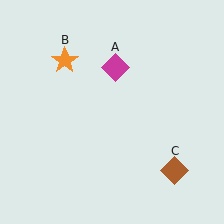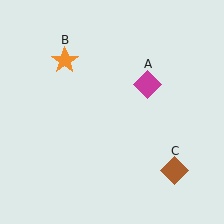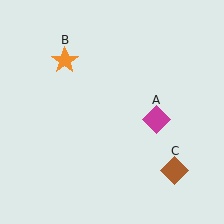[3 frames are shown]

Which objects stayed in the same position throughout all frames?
Orange star (object B) and brown diamond (object C) remained stationary.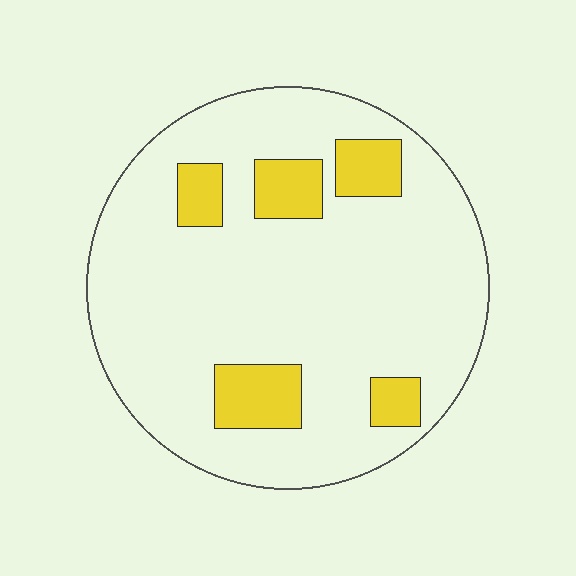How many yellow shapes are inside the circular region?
5.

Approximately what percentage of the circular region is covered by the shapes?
Approximately 15%.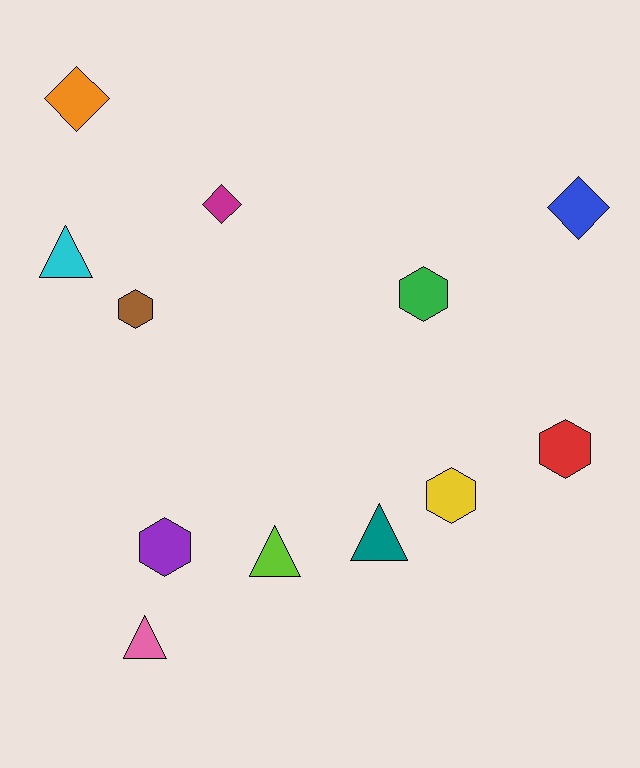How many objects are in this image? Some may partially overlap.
There are 12 objects.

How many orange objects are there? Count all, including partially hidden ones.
There is 1 orange object.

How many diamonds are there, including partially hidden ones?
There are 3 diamonds.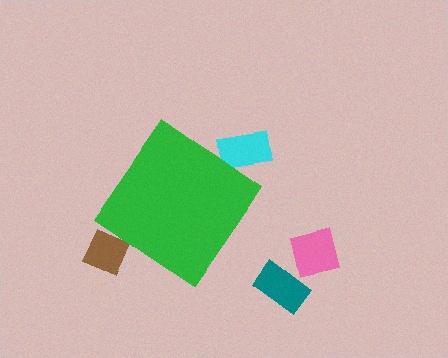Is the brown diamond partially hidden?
Yes, the brown diamond is partially hidden behind the green diamond.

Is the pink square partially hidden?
No, the pink square is fully visible.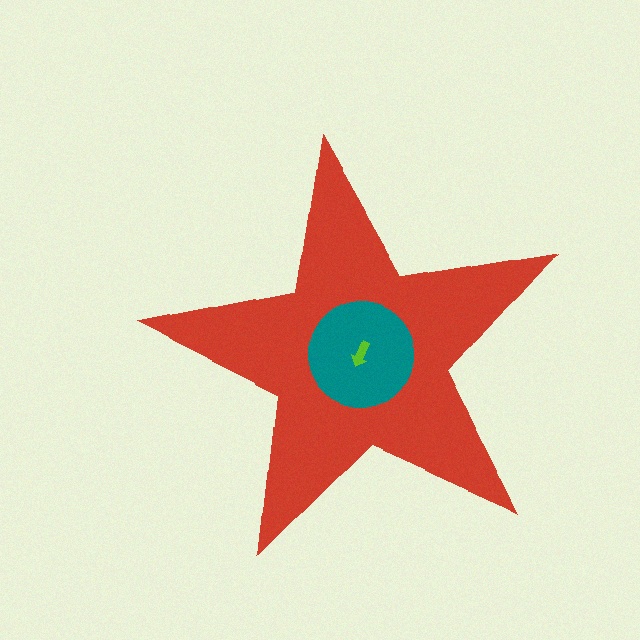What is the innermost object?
The lime arrow.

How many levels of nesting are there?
3.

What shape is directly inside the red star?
The teal circle.